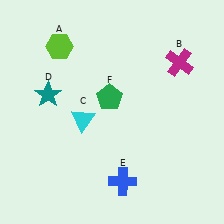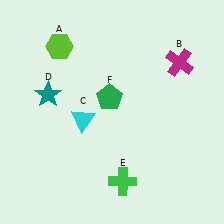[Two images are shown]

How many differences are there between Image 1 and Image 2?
There is 1 difference between the two images.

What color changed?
The cross (E) changed from blue in Image 1 to green in Image 2.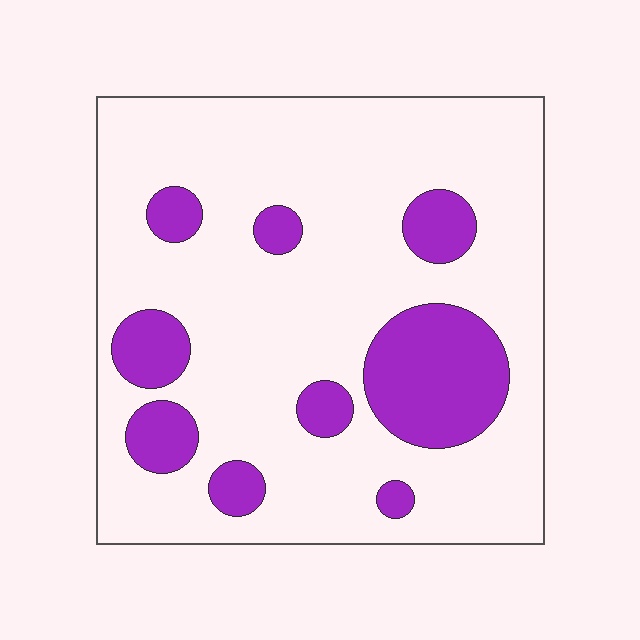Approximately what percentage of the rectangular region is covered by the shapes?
Approximately 20%.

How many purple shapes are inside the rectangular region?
9.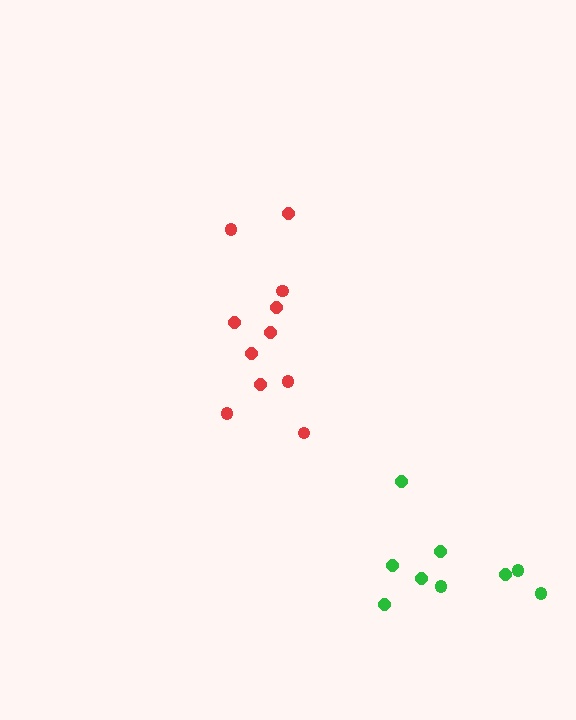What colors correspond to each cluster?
The clusters are colored: green, red.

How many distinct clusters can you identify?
There are 2 distinct clusters.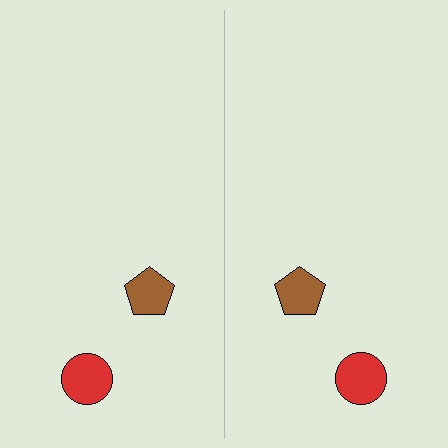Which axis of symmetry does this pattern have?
The pattern has a vertical axis of symmetry running through the center of the image.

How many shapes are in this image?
There are 4 shapes in this image.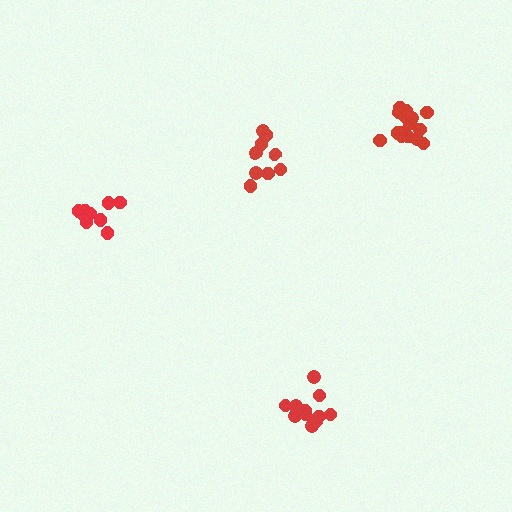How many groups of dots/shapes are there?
There are 4 groups.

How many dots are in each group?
Group 1: 13 dots, Group 2: 9 dots, Group 3: 15 dots, Group 4: 10 dots (47 total).